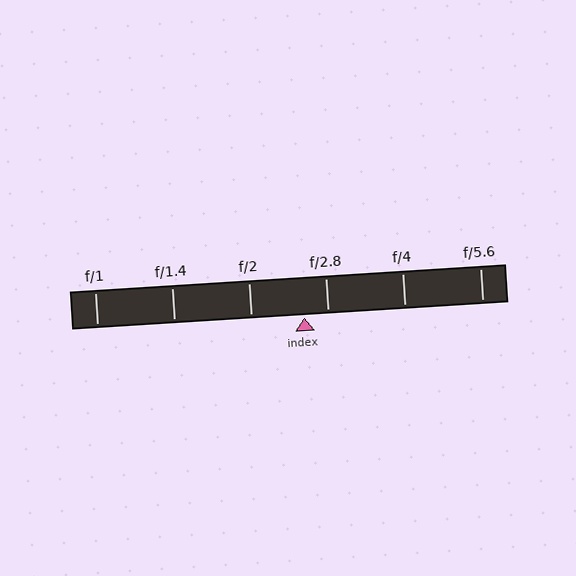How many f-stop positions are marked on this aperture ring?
There are 6 f-stop positions marked.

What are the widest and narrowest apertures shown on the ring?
The widest aperture shown is f/1 and the narrowest is f/5.6.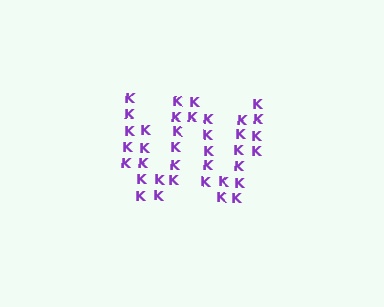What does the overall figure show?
The overall figure shows the letter W.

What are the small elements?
The small elements are letter K's.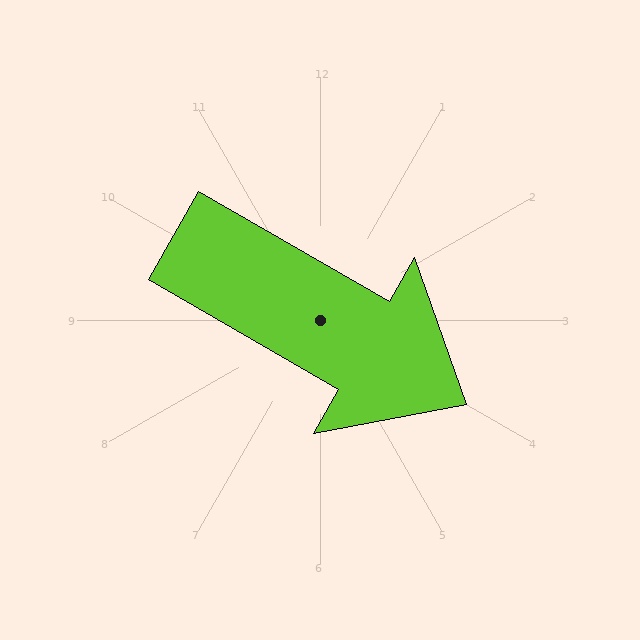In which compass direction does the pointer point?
Southeast.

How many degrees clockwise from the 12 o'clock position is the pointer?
Approximately 120 degrees.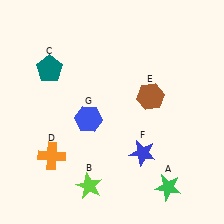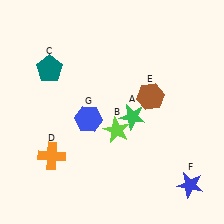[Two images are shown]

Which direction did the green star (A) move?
The green star (A) moved up.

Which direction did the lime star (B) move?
The lime star (B) moved up.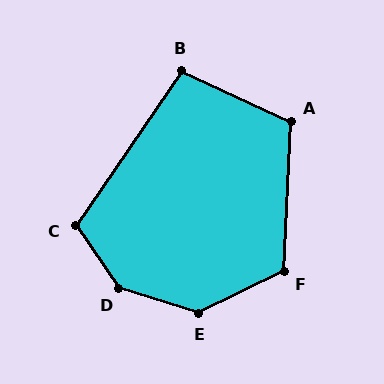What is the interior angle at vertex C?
Approximately 111 degrees (obtuse).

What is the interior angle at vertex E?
Approximately 137 degrees (obtuse).